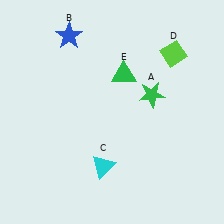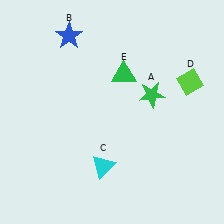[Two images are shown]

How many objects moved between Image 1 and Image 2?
1 object moved between the two images.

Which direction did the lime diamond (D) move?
The lime diamond (D) moved down.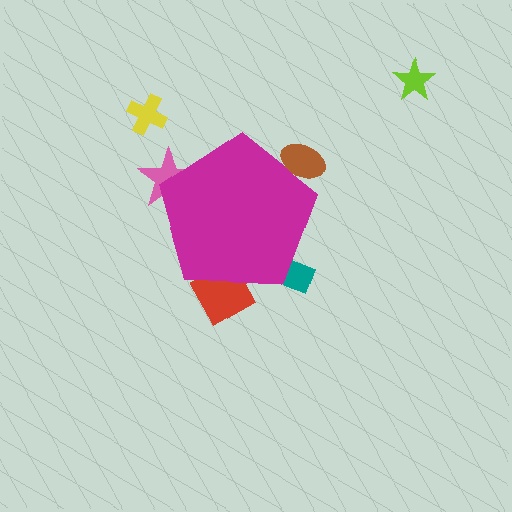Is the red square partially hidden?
Yes, the red square is partially hidden behind the magenta pentagon.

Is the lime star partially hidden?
No, the lime star is fully visible.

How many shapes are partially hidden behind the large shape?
4 shapes are partially hidden.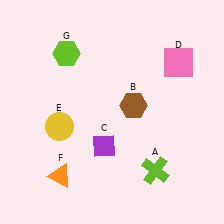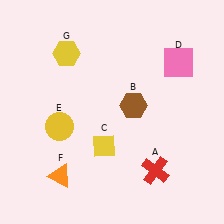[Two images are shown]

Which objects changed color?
A changed from lime to red. C changed from purple to yellow. G changed from lime to yellow.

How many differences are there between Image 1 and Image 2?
There are 3 differences between the two images.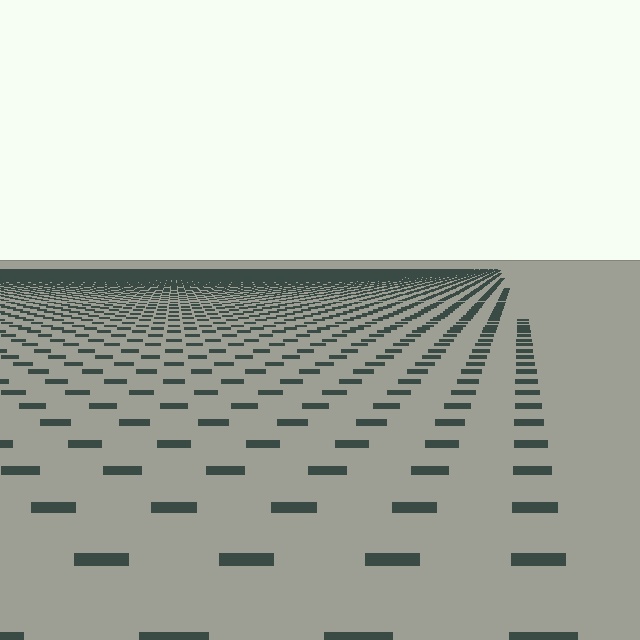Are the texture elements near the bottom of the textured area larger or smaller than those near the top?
Larger. Near the bottom, elements are closer to the viewer and appear at a bigger on-screen size.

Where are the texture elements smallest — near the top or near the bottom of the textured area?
Near the top.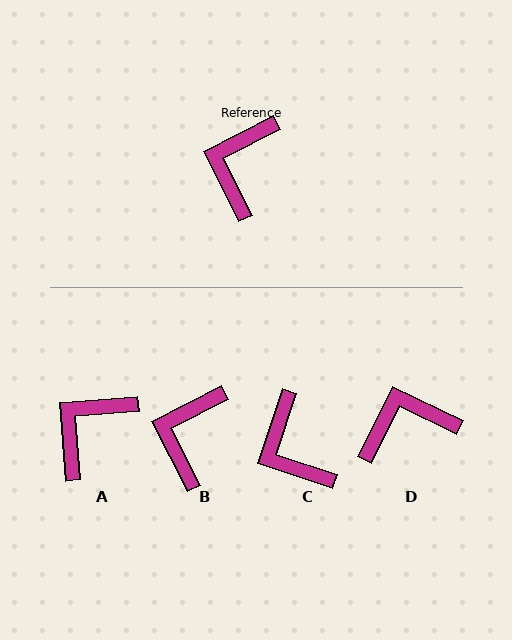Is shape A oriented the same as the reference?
No, it is off by about 23 degrees.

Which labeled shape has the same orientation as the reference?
B.